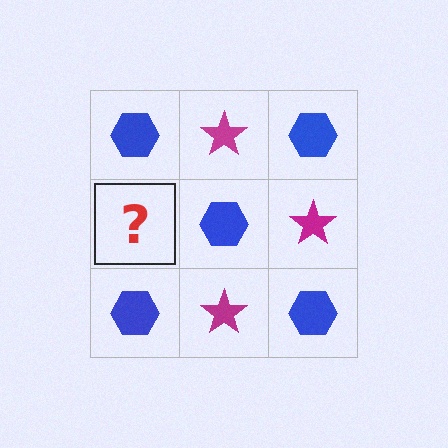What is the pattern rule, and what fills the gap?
The rule is that it alternates blue hexagon and magenta star in a checkerboard pattern. The gap should be filled with a magenta star.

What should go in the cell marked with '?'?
The missing cell should contain a magenta star.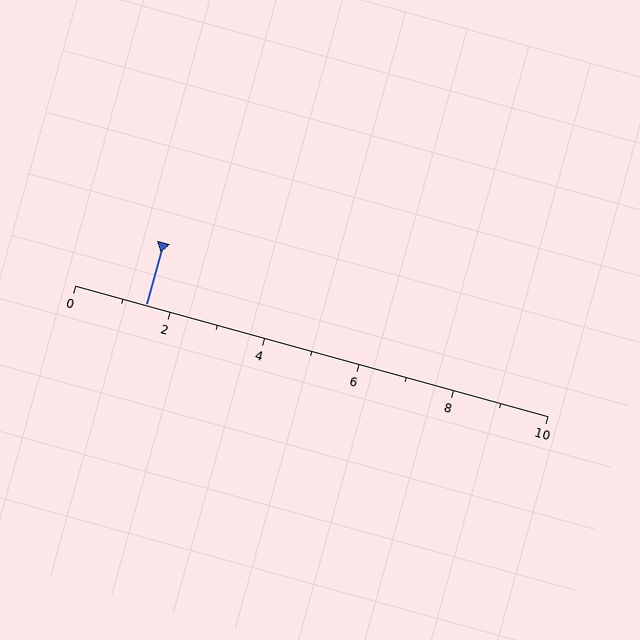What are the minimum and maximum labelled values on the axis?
The axis runs from 0 to 10.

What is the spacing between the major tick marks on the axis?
The major ticks are spaced 2 apart.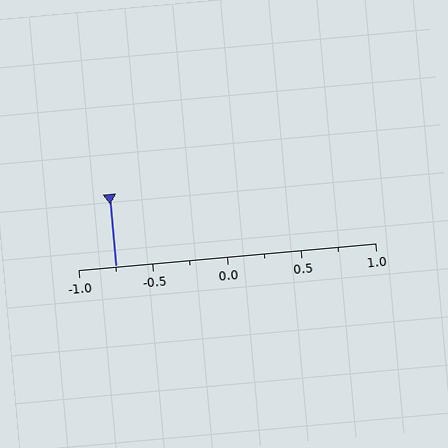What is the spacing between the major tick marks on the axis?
The major ticks are spaced 0.5 apart.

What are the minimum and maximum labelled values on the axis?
The axis runs from -1.0 to 1.0.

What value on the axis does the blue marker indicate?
The marker indicates approximately -0.75.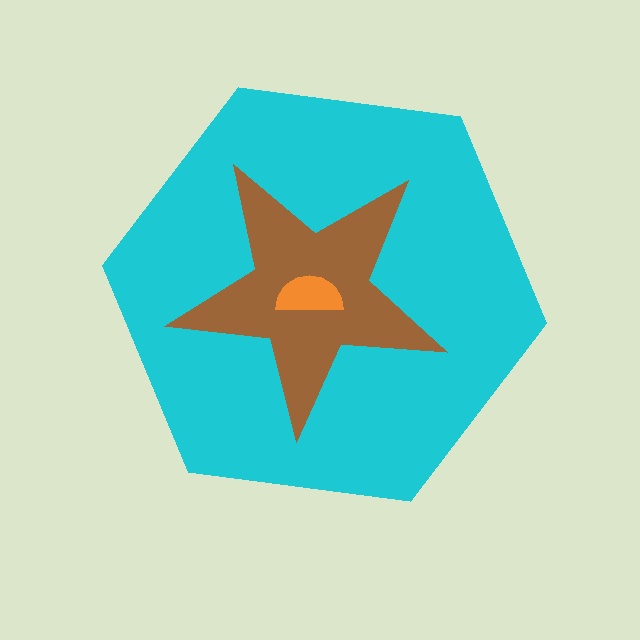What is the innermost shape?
The orange semicircle.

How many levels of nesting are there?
3.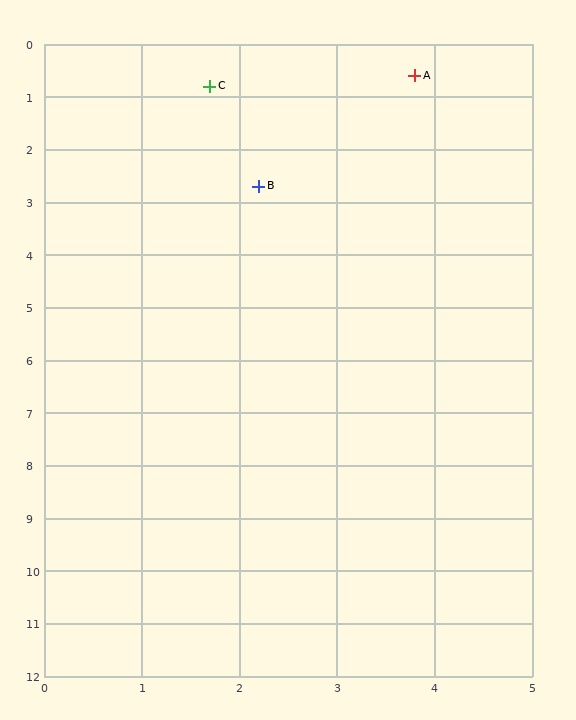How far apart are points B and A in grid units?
Points B and A are about 2.6 grid units apart.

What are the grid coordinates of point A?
Point A is at approximately (3.8, 0.6).